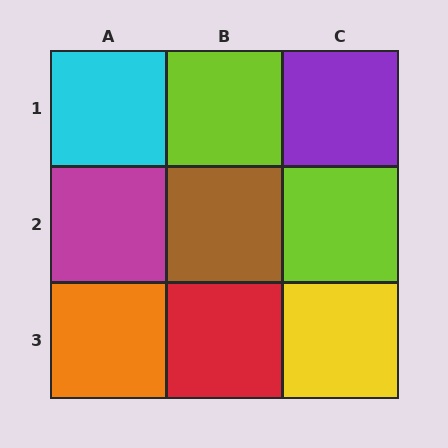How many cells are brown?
1 cell is brown.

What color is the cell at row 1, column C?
Purple.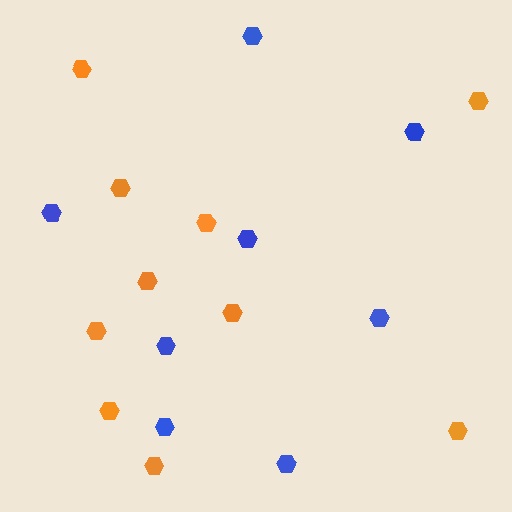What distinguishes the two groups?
There are 2 groups: one group of blue hexagons (8) and one group of orange hexagons (10).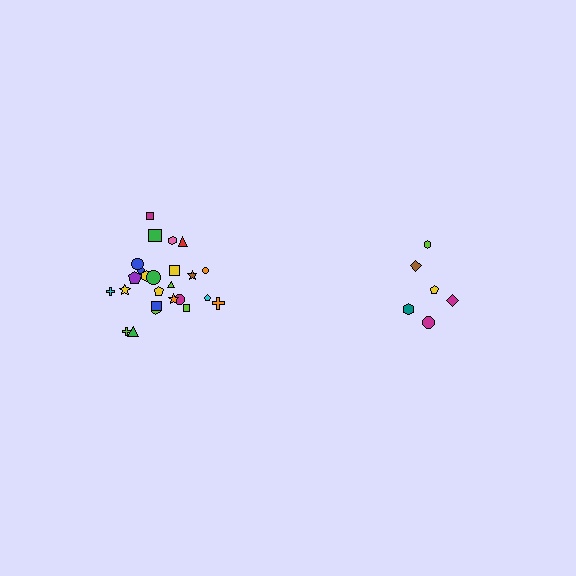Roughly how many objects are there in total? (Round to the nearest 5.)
Roughly 30 objects in total.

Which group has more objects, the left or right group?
The left group.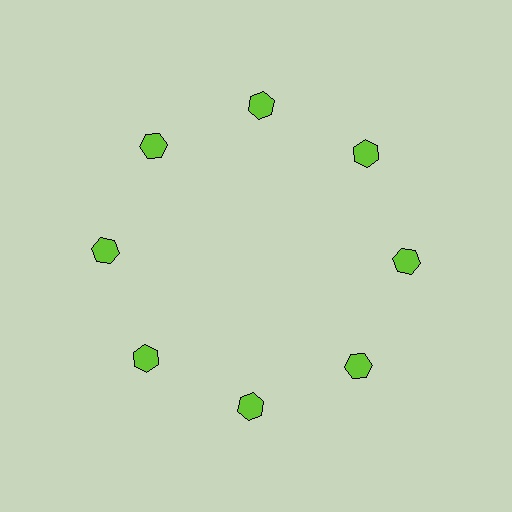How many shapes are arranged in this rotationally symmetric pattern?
There are 8 shapes, arranged in 8 groups of 1.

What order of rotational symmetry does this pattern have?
This pattern has 8-fold rotational symmetry.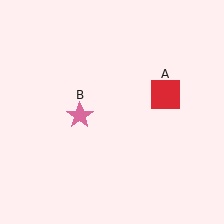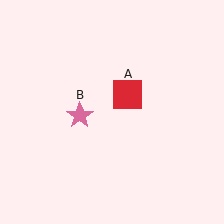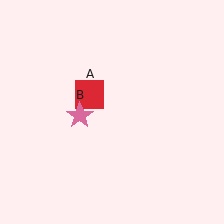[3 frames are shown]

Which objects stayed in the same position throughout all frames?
Pink star (object B) remained stationary.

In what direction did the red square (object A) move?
The red square (object A) moved left.